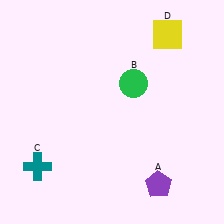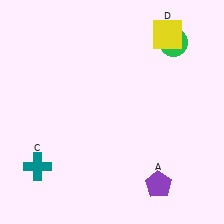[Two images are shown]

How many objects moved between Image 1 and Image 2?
1 object moved between the two images.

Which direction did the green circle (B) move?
The green circle (B) moved up.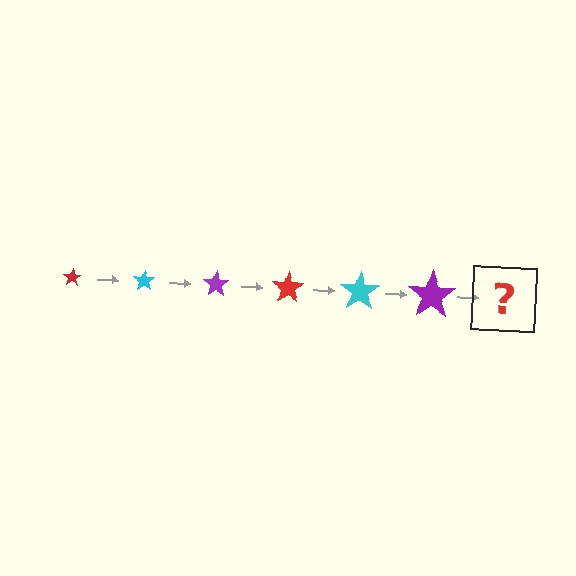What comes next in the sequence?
The next element should be a red star, larger than the previous one.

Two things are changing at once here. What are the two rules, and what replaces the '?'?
The two rules are that the star grows larger each step and the color cycles through red, cyan, and purple. The '?' should be a red star, larger than the previous one.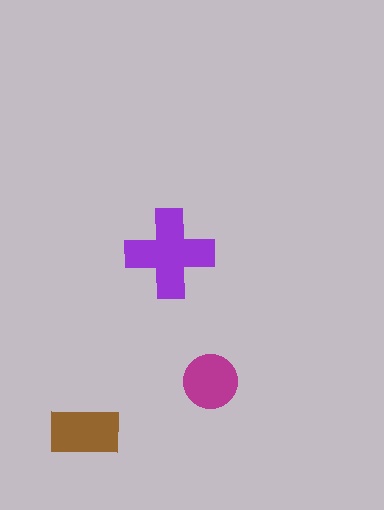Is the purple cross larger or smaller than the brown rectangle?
Larger.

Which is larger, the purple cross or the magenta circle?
The purple cross.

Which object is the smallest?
The magenta circle.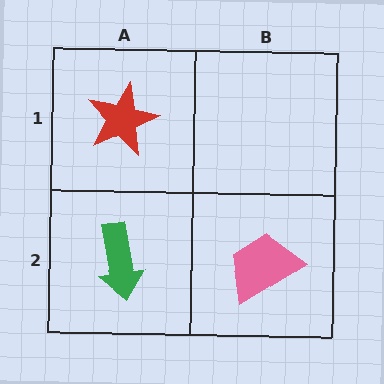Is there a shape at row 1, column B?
No, that cell is empty.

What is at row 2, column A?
A green arrow.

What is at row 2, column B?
A pink trapezoid.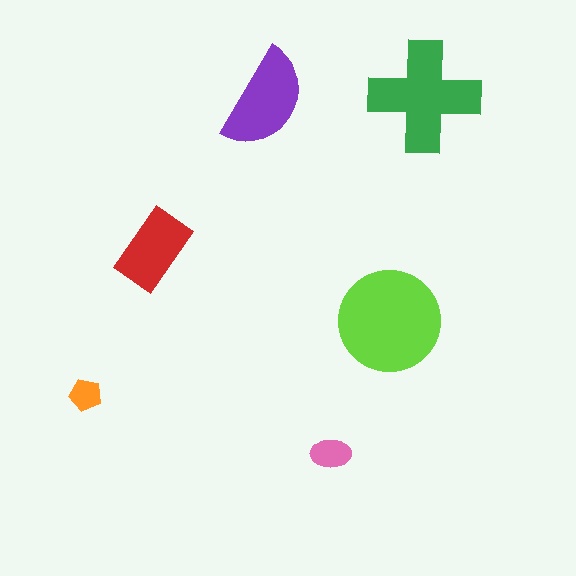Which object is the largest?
The lime circle.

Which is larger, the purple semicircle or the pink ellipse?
The purple semicircle.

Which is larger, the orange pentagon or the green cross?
The green cross.